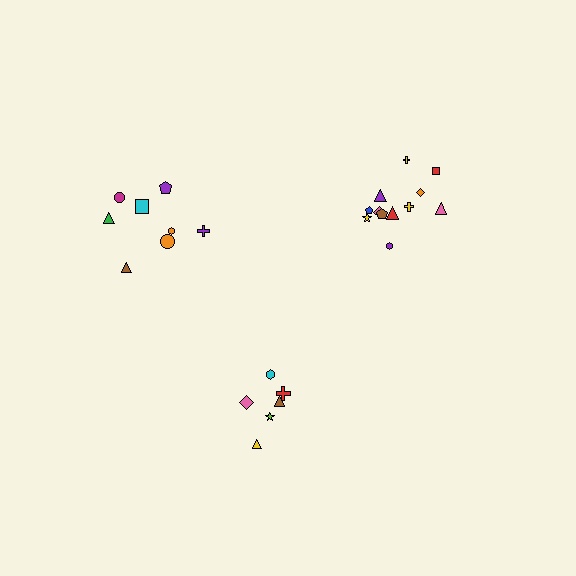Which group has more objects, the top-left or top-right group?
The top-right group.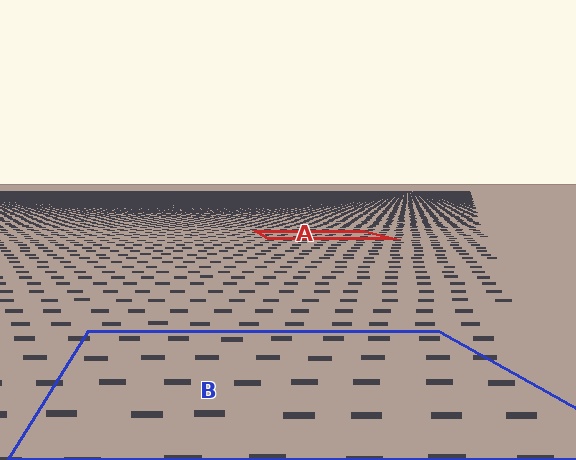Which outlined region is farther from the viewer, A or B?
Region A is farther from the viewer — the texture elements inside it appear smaller and more densely packed.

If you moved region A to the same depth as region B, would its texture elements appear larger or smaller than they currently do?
They would appear larger. At a closer depth, the same texture elements are projected at a bigger on-screen size.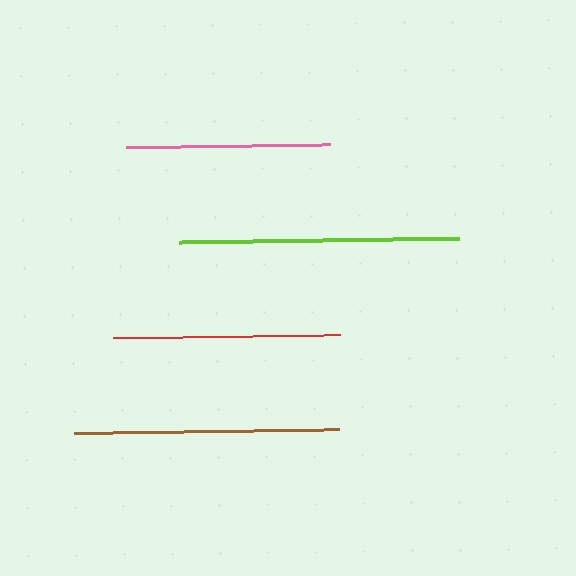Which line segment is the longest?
The lime line is the longest at approximately 280 pixels.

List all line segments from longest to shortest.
From longest to shortest: lime, brown, red, pink.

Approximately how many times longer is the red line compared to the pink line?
The red line is approximately 1.1 times the length of the pink line.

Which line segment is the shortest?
The pink line is the shortest at approximately 204 pixels.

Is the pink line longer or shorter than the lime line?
The lime line is longer than the pink line.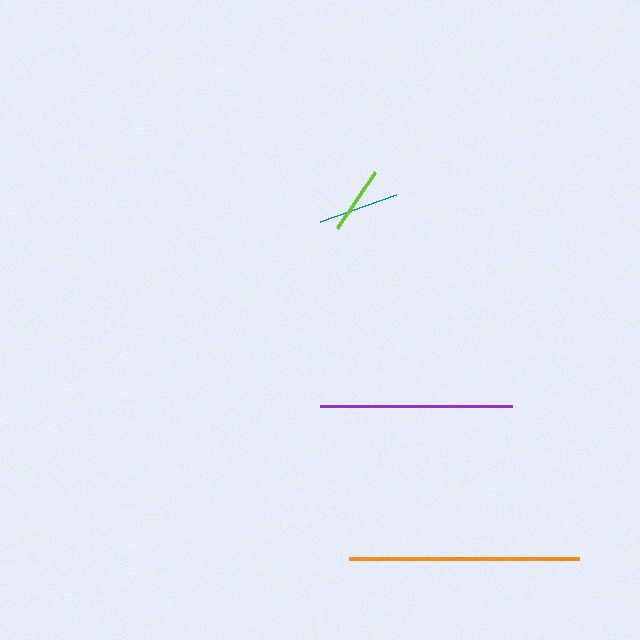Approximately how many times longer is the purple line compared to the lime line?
The purple line is approximately 2.8 times the length of the lime line.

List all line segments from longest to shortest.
From longest to shortest: orange, purple, teal, lime.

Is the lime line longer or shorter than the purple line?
The purple line is longer than the lime line.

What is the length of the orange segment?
The orange segment is approximately 231 pixels long.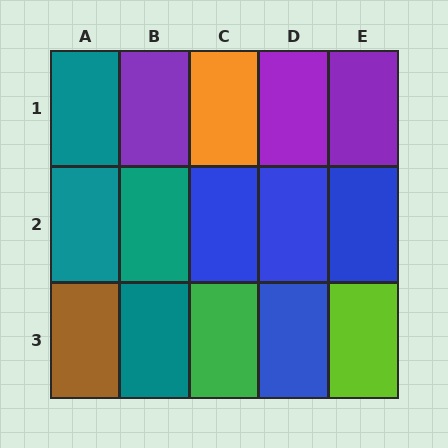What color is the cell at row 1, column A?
Teal.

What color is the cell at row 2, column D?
Blue.